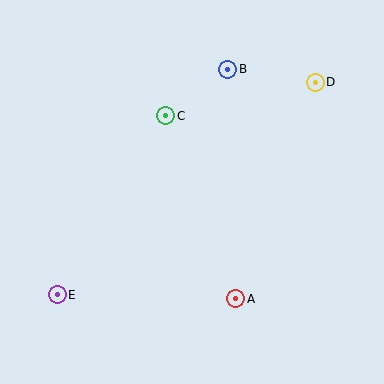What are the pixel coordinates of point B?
Point B is at (228, 69).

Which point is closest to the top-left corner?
Point C is closest to the top-left corner.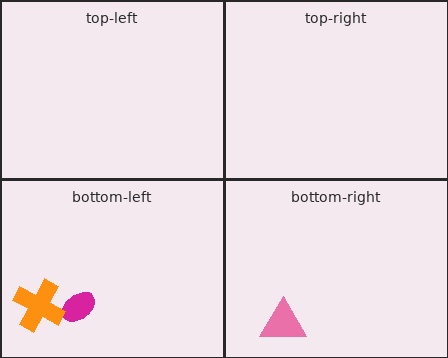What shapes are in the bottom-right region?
The pink triangle.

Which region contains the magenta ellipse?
The bottom-left region.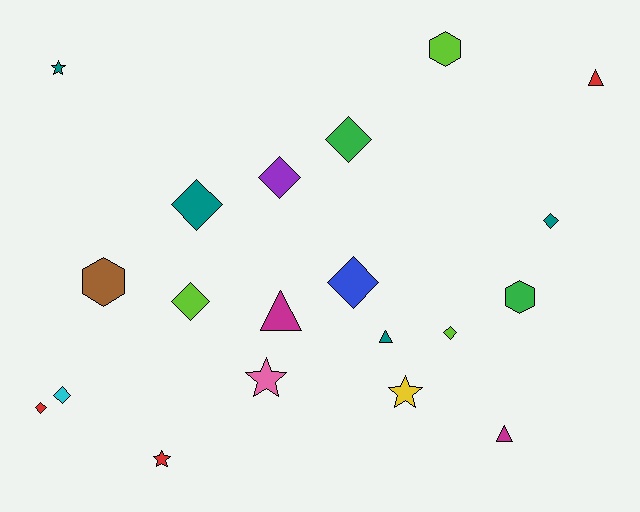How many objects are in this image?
There are 20 objects.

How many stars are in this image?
There are 4 stars.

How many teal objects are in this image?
There are 4 teal objects.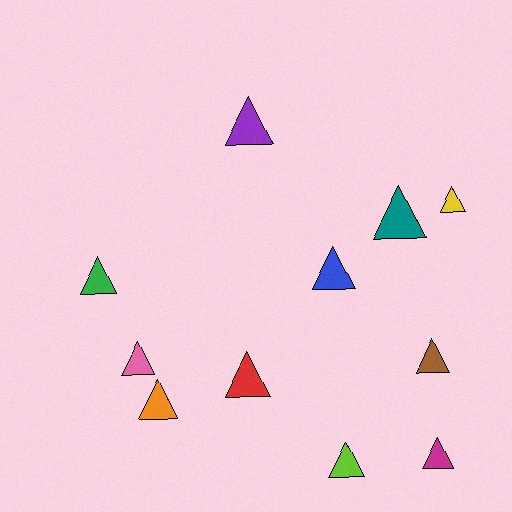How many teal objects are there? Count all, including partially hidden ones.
There is 1 teal object.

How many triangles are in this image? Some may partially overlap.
There are 11 triangles.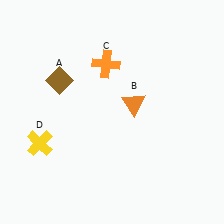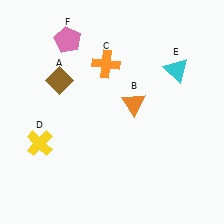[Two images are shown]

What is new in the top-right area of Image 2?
A cyan triangle (E) was added in the top-right area of Image 2.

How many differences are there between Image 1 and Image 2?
There are 2 differences between the two images.